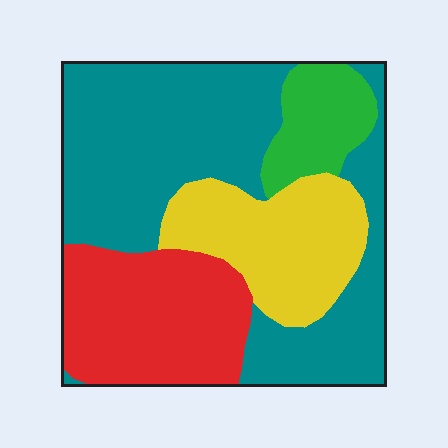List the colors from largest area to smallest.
From largest to smallest: teal, red, yellow, green.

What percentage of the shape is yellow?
Yellow takes up about one fifth (1/5) of the shape.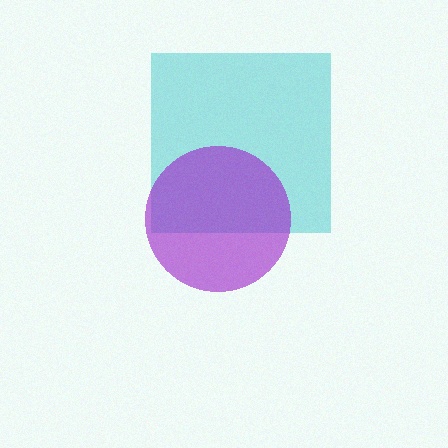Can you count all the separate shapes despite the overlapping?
Yes, there are 2 separate shapes.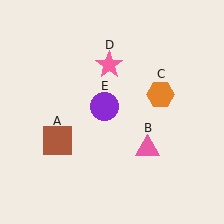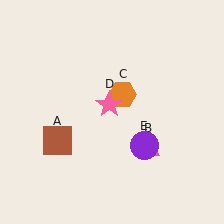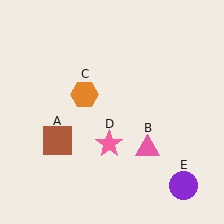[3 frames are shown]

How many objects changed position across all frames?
3 objects changed position: orange hexagon (object C), pink star (object D), purple circle (object E).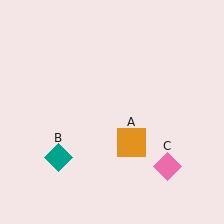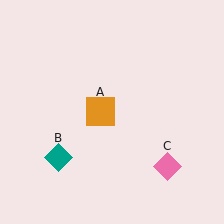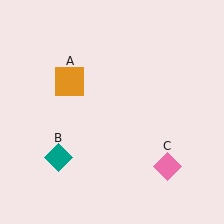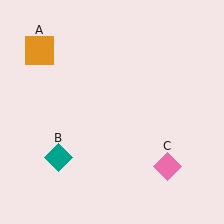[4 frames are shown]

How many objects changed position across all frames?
1 object changed position: orange square (object A).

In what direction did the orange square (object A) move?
The orange square (object A) moved up and to the left.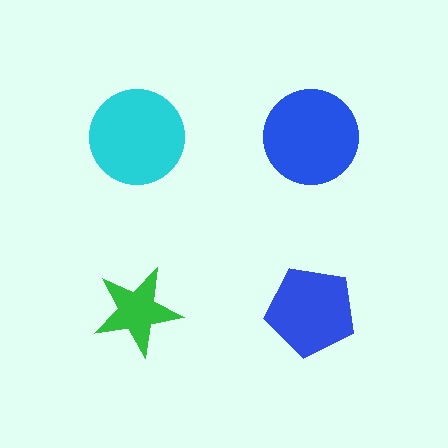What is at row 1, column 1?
A cyan circle.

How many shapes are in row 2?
2 shapes.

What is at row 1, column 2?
A blue circle.